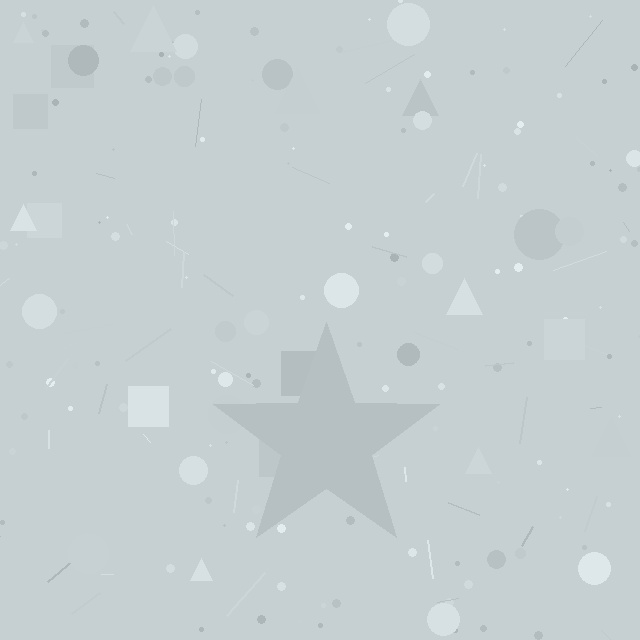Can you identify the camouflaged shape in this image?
The camouflaged shape is a star.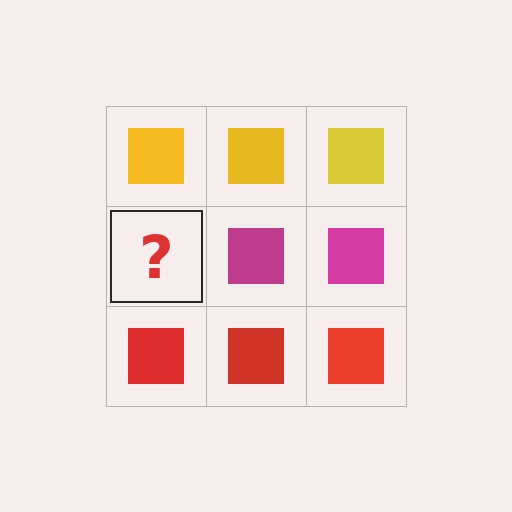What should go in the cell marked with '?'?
The missing cell should contain a magenta square.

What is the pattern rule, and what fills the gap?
The rule is that each row has a consistent color. The gap should be filled with a magenta square.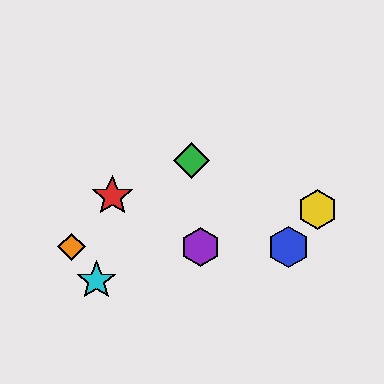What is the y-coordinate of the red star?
The red star is at y≈196.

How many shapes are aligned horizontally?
3 shapes (the blue hexagon, the purple hexagon, the orange diamond) are aligned horizontally.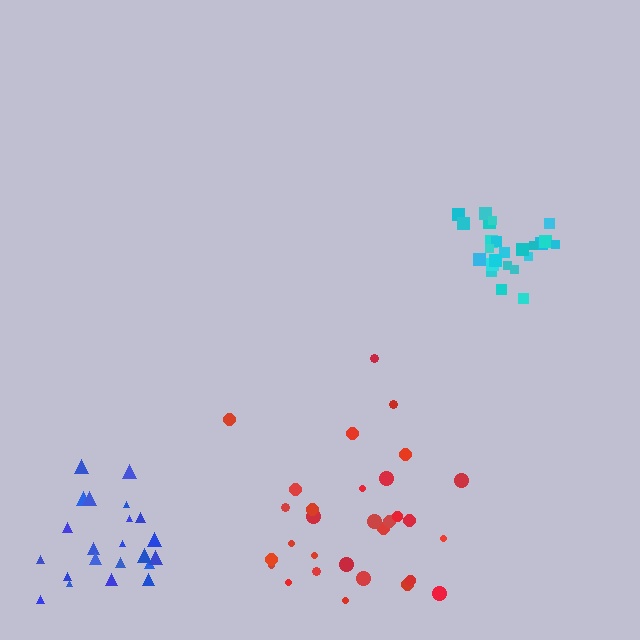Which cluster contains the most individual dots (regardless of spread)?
Red (30).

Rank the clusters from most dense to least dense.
cyan, blue, red.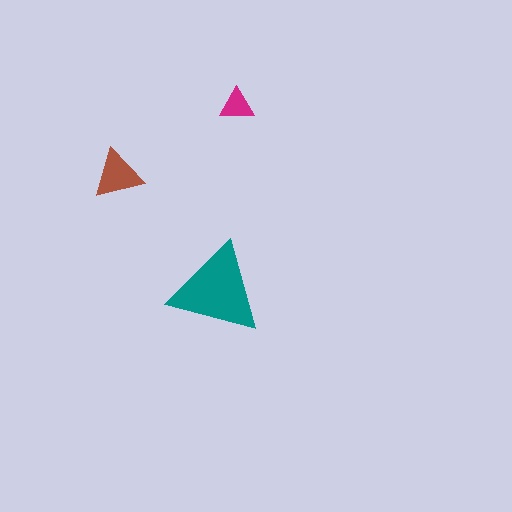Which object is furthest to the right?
The magenta triangle is rightmost.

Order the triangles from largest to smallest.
the teal one, the brown one, the magenta one.